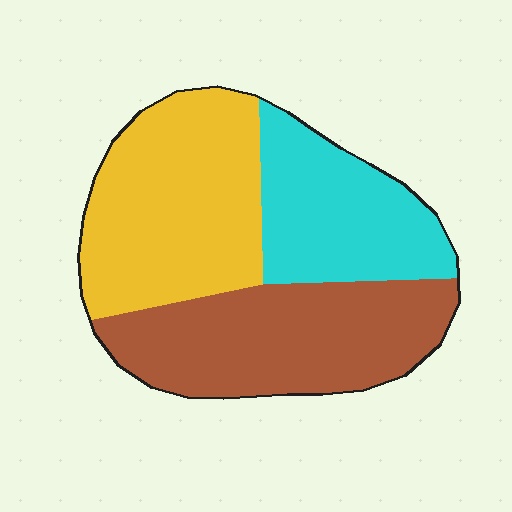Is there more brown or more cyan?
Brown.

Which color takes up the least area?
Cyan, at roughly 25%.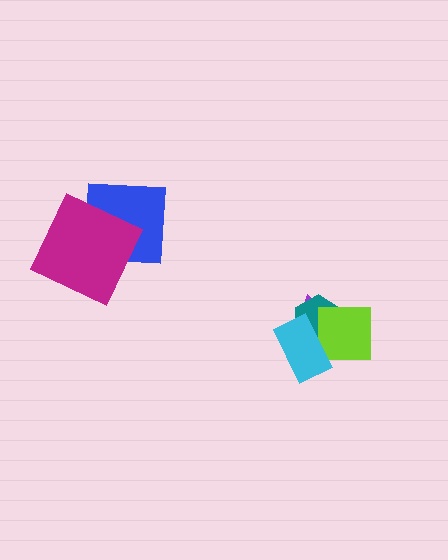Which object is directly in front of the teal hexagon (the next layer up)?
The lime square is directly in front of the teal hexagon.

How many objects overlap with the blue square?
1 object overlaps with the blue square.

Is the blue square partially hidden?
Yes, it is partially covered by another shape.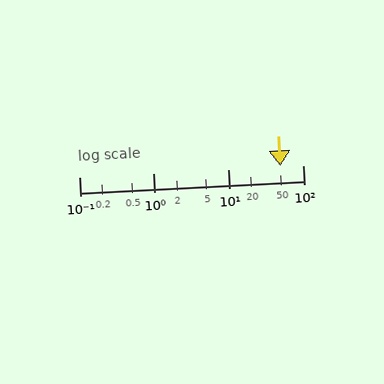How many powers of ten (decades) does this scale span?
The scale spans 3 decades, from 0.1 to 100.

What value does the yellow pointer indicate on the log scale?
The pointer indicates approximately 50.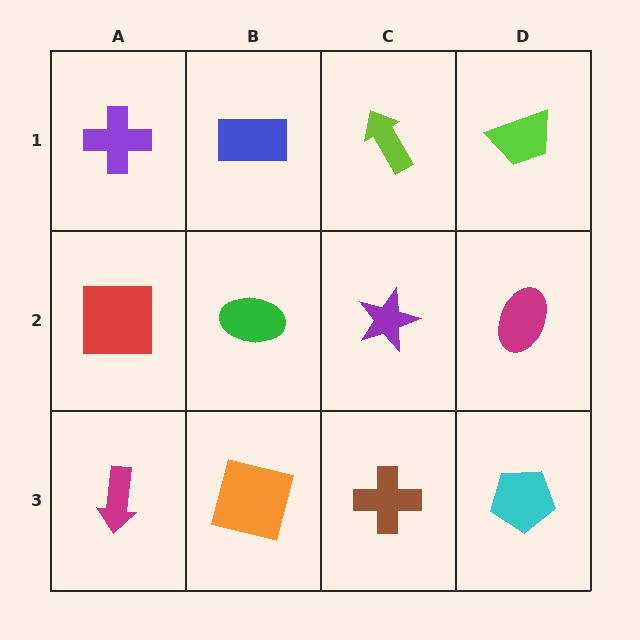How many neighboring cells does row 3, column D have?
2.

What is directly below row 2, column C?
A brown cross.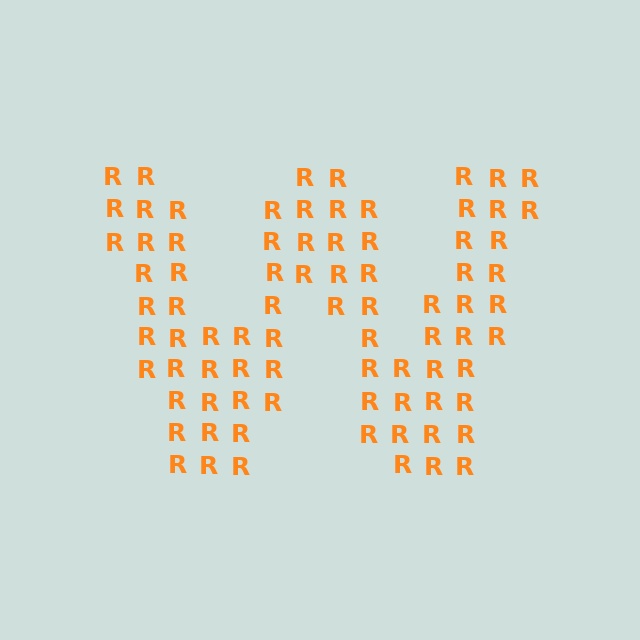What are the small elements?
The small elements are letter R's.